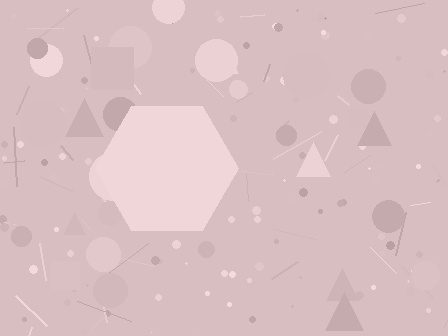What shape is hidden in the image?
A hexagon is hidden in the image.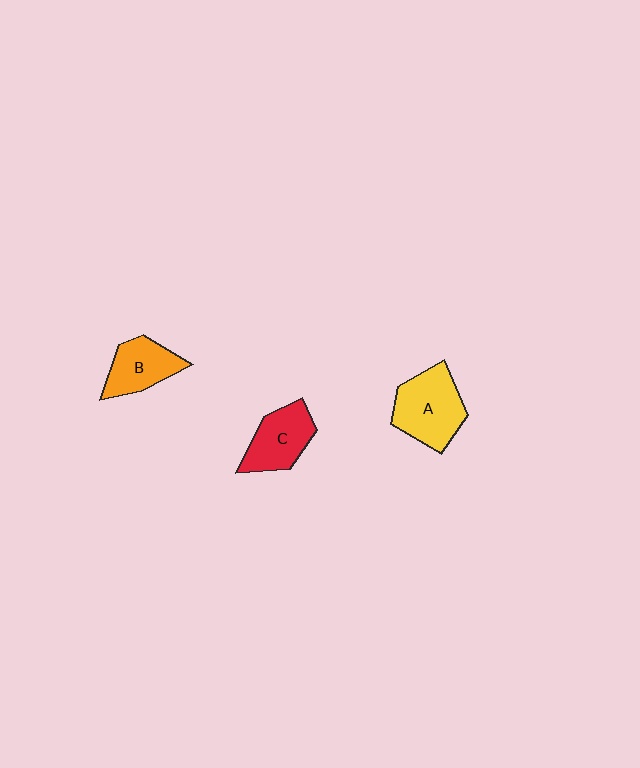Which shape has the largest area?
Shape A (yellow).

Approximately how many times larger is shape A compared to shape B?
Approximately 1.4 times.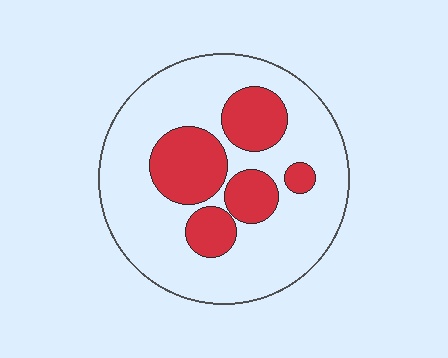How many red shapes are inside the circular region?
5.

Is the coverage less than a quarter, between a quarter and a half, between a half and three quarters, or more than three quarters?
Between a quarter and a half.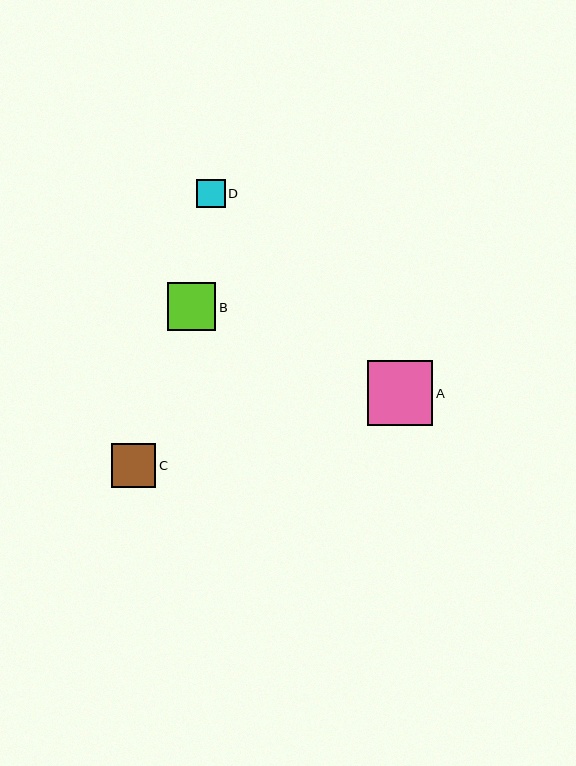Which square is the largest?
Square A is the largest with a size of approximately 65 pixels.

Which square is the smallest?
Square D is the smallest with a size of approximately 29 pixels.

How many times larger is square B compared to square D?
Square B is approximately 1.7 times the size of square D.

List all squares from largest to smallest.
From largest to smallest: A, B, C, D.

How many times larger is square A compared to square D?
Square A is approximately 2.3 times the size of square D.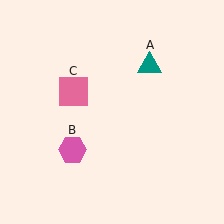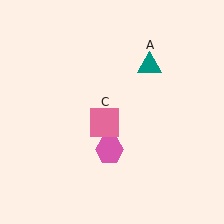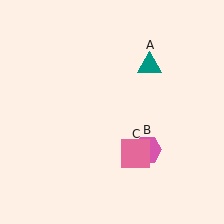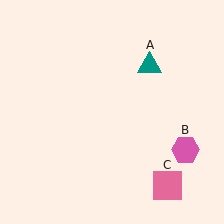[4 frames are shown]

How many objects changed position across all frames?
2 objects changed position: pink hexagon (object B), pink square (object C).